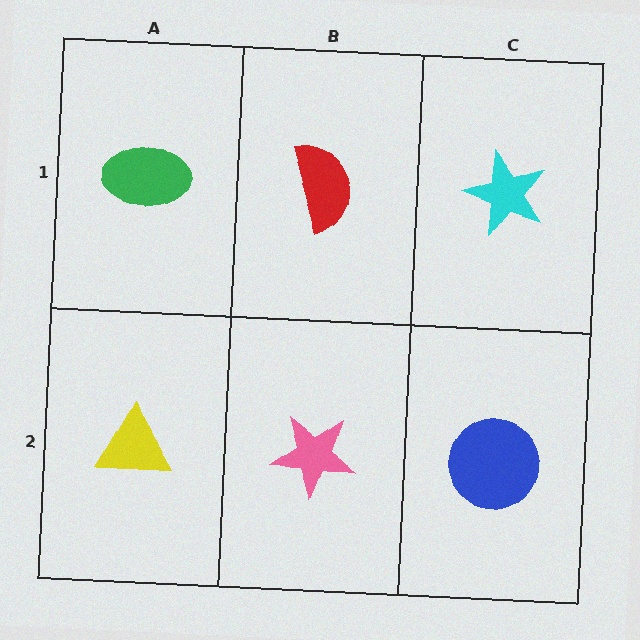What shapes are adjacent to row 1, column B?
A pink star (row 2, column B), a green ellipse (row 1, column A), a cyan star (row 1, column C).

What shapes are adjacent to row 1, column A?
A yellow triangle (row 2, column A), a red semicircle (row 1, column B).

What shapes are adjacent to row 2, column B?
A red semicircle (row 1, column B), a yellow triangle (row 2, column A), a blue circle (row 2, column C).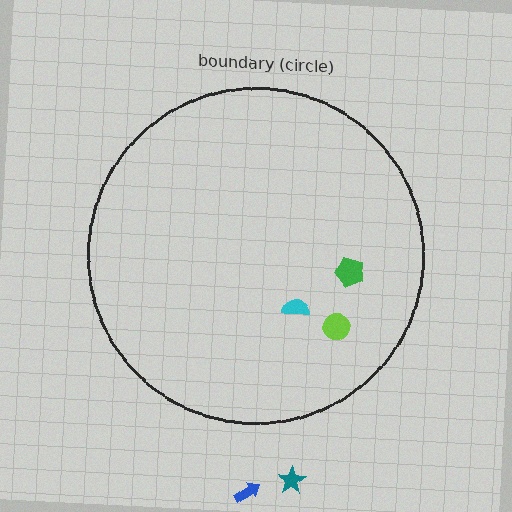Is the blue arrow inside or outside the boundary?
Outside.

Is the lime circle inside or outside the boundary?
Inside.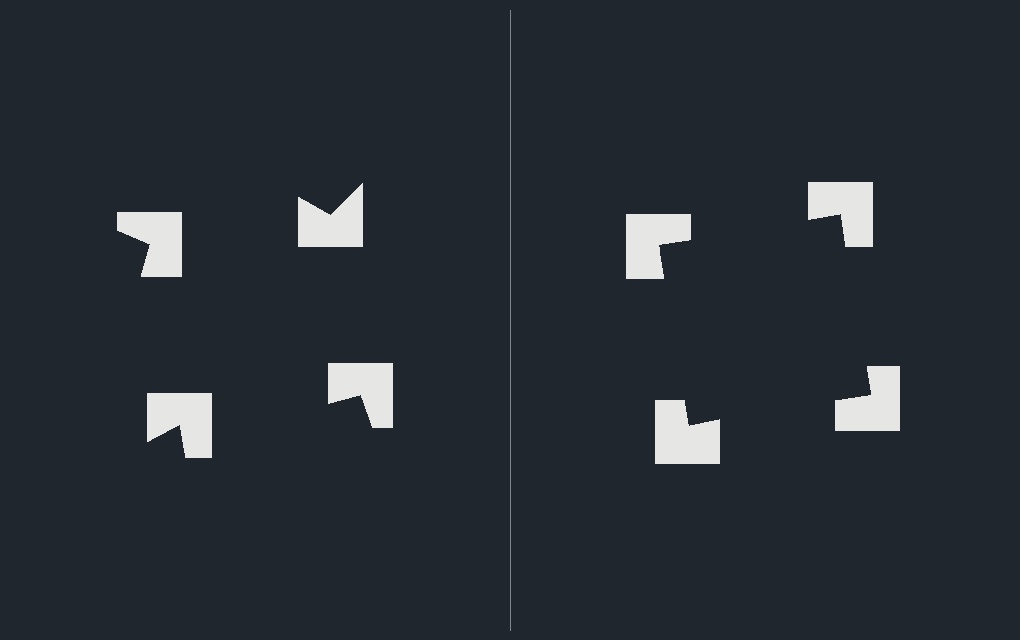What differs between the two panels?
The notched squares are positioned identically on both sides; only the wedge orientations differ. On the right they align to a square; on the left they are misaligned.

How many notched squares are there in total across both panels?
8 — 4 on each side.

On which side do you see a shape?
An illusory square appears on the right side. On the left side the wedge cuts are rotated, so no coherent shape forms.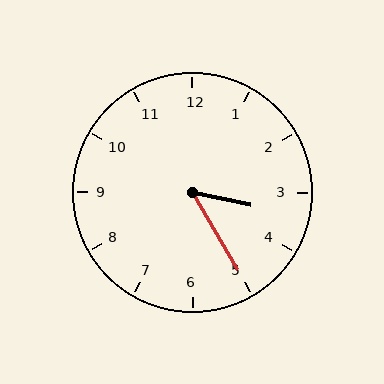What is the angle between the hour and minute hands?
Approximately 48 degrees.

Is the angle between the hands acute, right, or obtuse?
It is acute.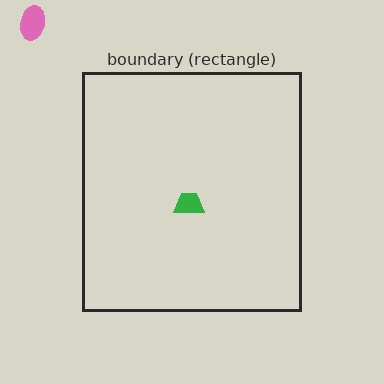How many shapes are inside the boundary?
1 inside, 1 outside.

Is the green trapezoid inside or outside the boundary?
Inside.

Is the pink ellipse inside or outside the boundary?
Outside.